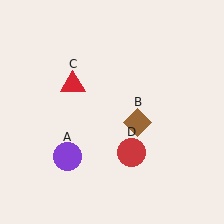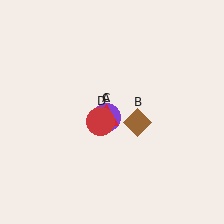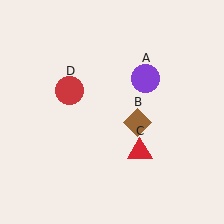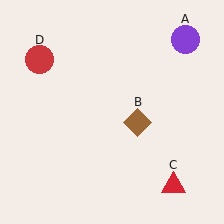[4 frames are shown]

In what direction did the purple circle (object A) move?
The purple circle (object A) moved up and to the right.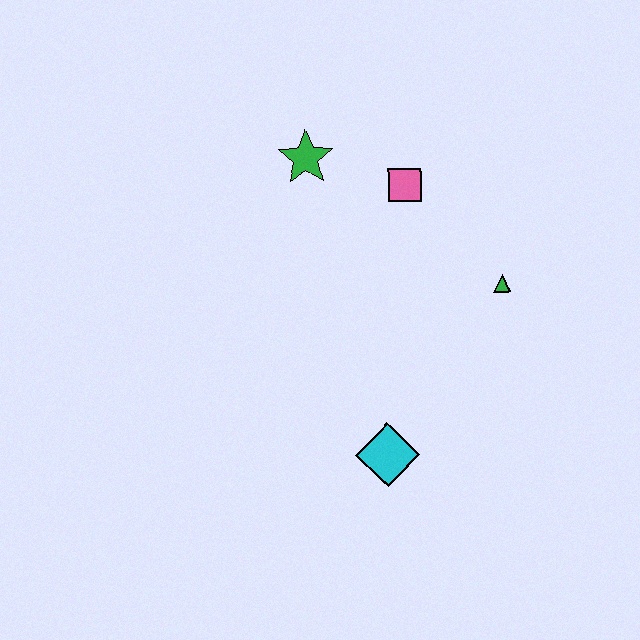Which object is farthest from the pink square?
The cyan diamond is farthest from the pink square.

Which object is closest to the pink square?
The green star is closest to the pink square.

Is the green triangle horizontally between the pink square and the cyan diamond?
No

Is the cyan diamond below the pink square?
Yes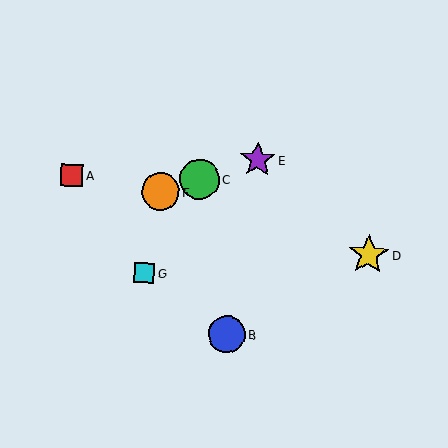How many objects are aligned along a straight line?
3 objects (C, E, F) are aligned along a straight line.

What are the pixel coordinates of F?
Object F is at (160, 192).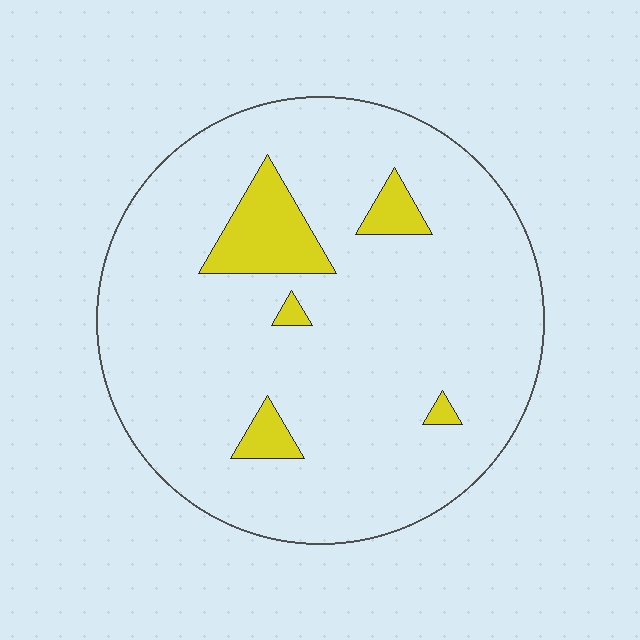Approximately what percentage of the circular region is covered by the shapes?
Approximately 10%.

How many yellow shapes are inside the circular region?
5.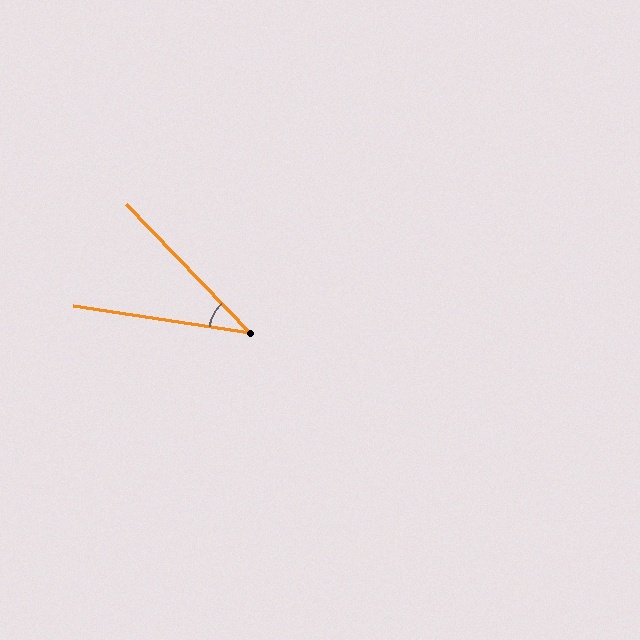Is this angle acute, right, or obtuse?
It is acute.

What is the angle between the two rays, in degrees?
Approximately 37 degrees.